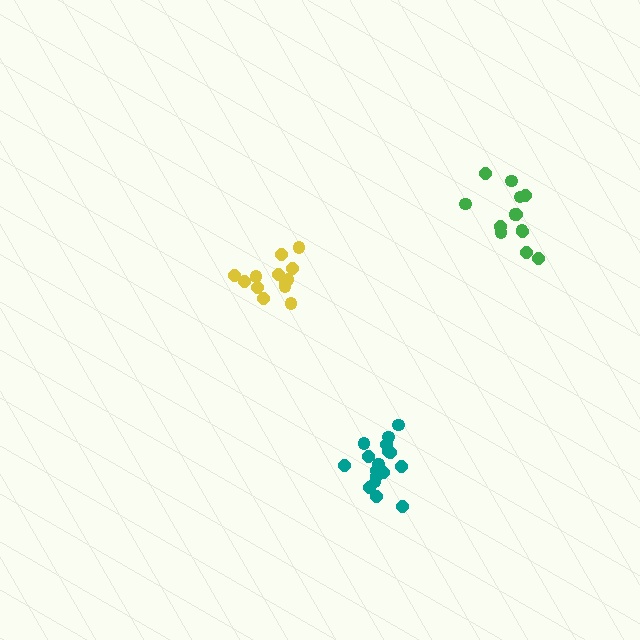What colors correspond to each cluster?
The clusters are colored: teal, yellow, green.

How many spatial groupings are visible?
There are 3 spatial groupings.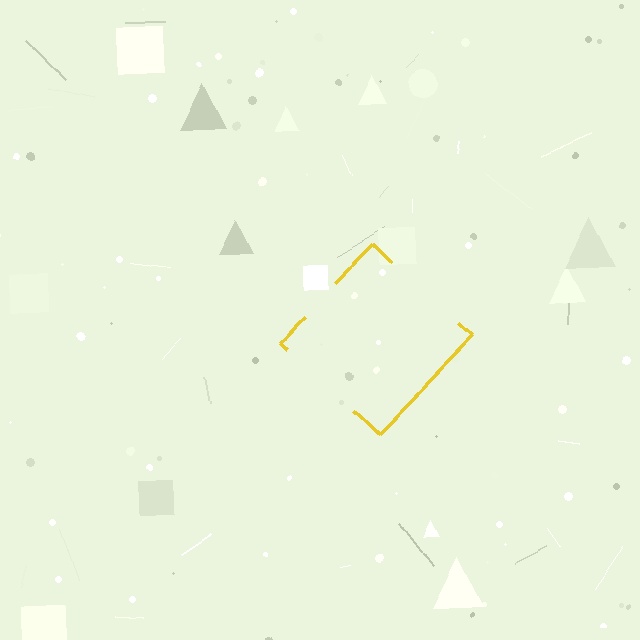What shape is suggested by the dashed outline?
The dashed outline suggests a diamond.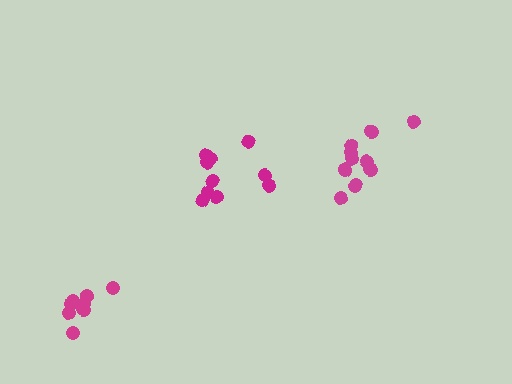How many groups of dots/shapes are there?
There are 3 groups.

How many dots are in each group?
Group 1: 10 dots, Group 2: 10 dots, Group 3: 10 dots (30 total).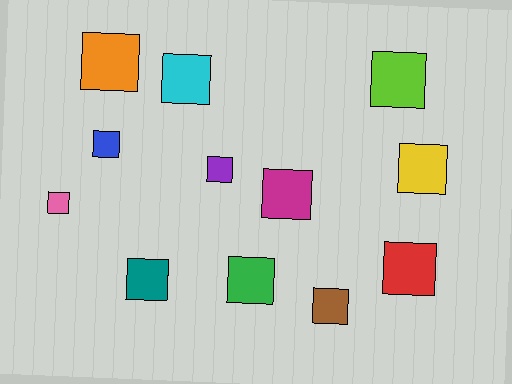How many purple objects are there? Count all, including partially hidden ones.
There is 1 purple object.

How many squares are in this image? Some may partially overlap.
There are 12 squares.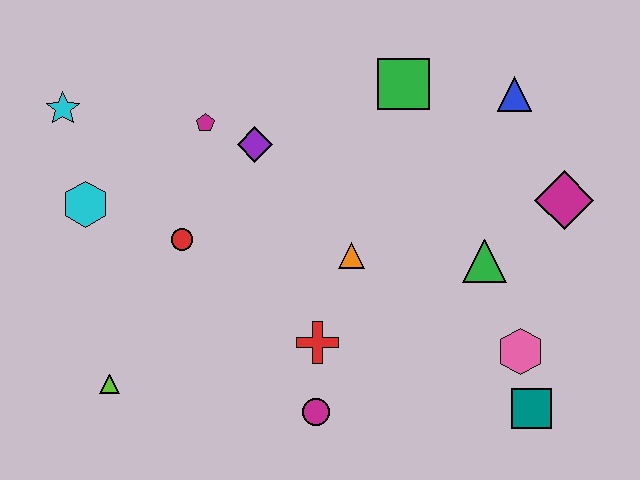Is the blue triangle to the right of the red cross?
Yes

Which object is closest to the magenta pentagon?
The purple diamond is closest to the magenta pentagon.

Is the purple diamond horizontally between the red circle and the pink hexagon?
Yes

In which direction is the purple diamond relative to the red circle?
The purple diamond is above the red circle.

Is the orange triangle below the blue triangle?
Yes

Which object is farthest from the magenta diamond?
The cyan star is farthest from the magenta diamond.